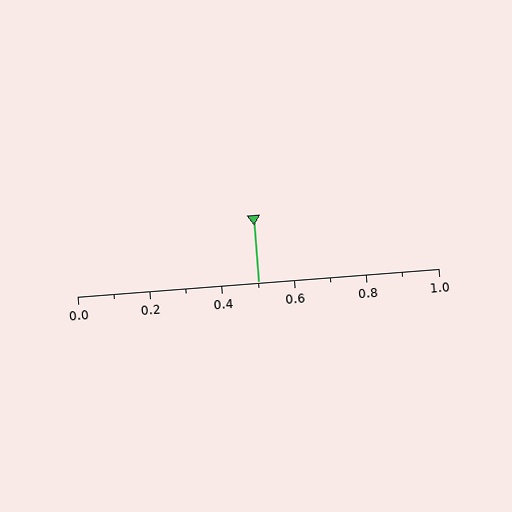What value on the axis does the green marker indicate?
The marker indicates approximately 0.5.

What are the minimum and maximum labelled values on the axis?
The axis runs from 0.0 to 1.0.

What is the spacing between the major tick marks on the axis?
The major ticks are spaced 0.2 apart.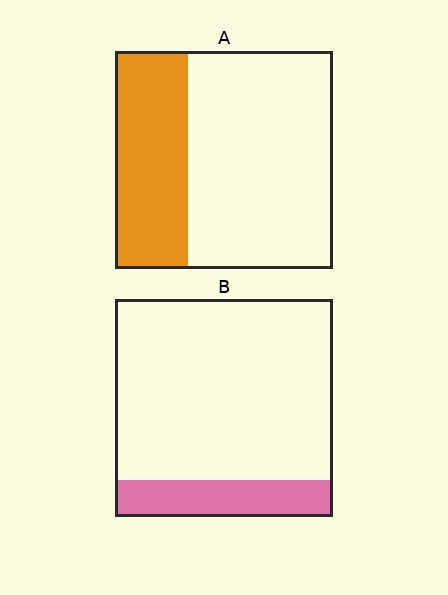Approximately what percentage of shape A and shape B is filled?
A is approximately 35% and B is approximately 15%.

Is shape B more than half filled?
No.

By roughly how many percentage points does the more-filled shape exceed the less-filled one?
By roughly 15 percentage points (A over B).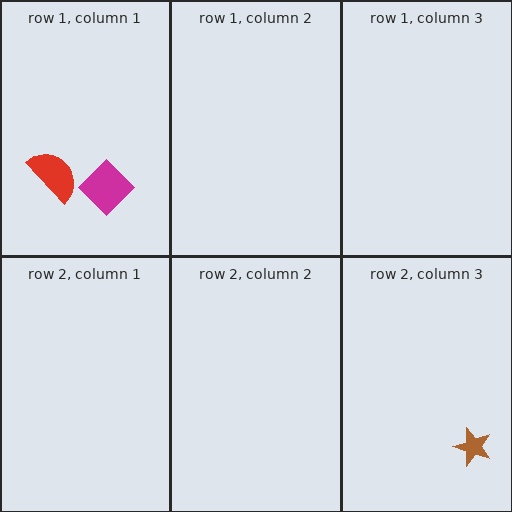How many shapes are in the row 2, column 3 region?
1.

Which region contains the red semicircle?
The row 1, column 1 region.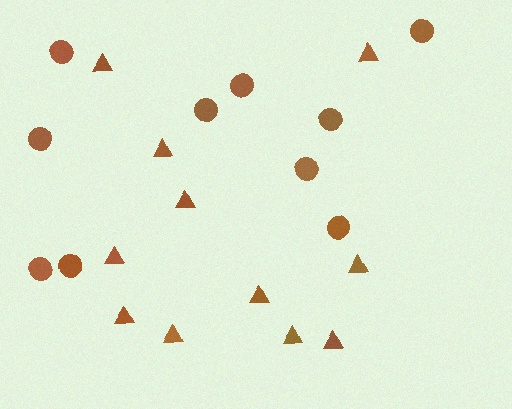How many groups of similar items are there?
There are 2 groups: one group of circles (10) and one group of triangles (11).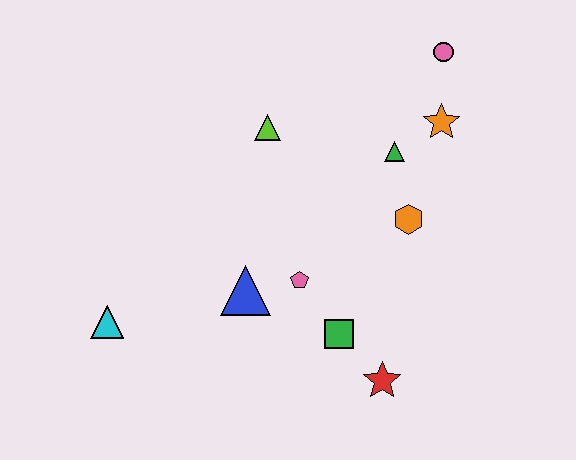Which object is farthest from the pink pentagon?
The pink circle is farthest from the pink pentagon.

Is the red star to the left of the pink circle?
Yes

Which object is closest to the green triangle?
The orange star is closest to the green triangle.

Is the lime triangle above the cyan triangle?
Yes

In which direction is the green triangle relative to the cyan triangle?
The green triangle is to the right of the cyan triangle.